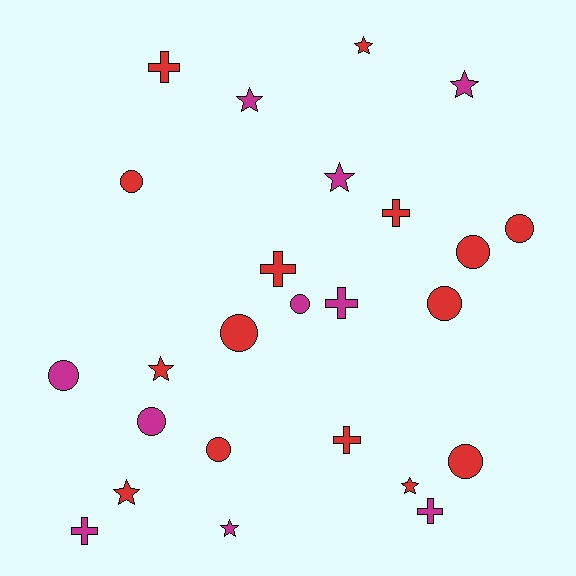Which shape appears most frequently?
Circle, with 10 objects.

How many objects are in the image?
There are 25 objects.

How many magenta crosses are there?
There are 3 magenta crosses.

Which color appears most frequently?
Red, with 15 objects.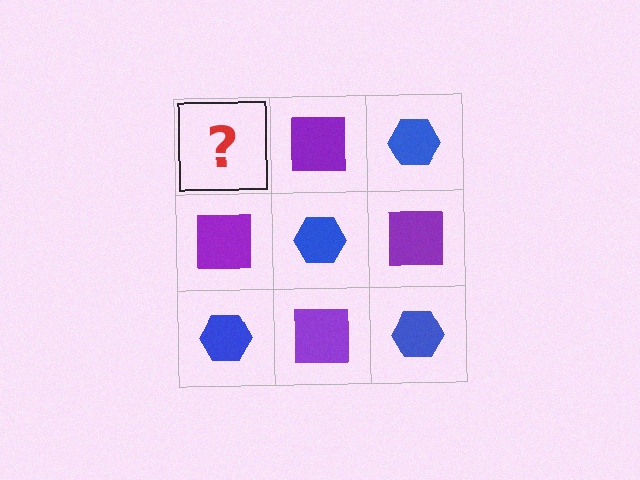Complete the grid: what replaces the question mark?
The question mark should be replaced with a blue hexagon.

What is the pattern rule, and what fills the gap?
The rule is that it alternates blue hexagon and purple square in a checkerboard pattern. The gap should be filled with a blue hexagon.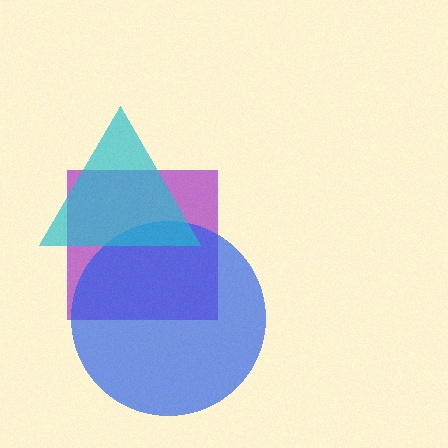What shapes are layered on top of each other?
The layered shapes are: a purple square, a blue circle, a cyan triangle.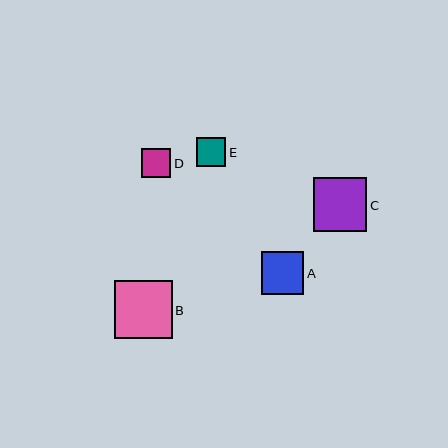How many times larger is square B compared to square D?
Square B is approximately 2.0 times the size of square D.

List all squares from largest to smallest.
From largest to smallest: B, C, A, E, D.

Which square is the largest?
Square B is the largest with a size of approximately 58 pixels.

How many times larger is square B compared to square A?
Square B is approximately 1.4 times the size of square A.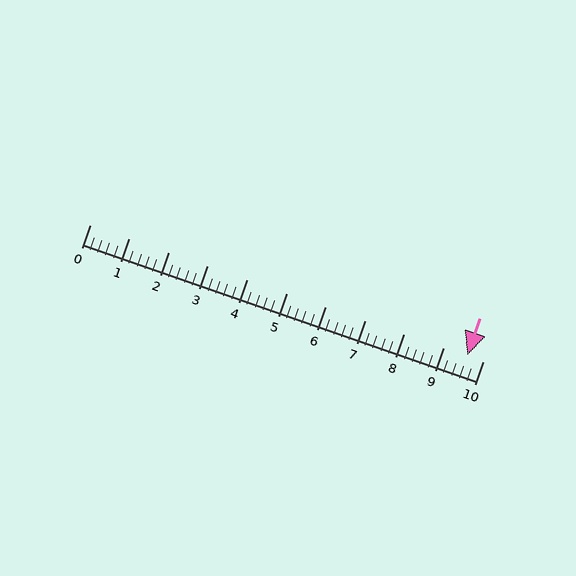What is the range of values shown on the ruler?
The ruler shows values from 0 to 10.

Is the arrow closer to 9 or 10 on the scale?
The arrow is closer to 10.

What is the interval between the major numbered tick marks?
The major tick marks are spaced 1 units apart.